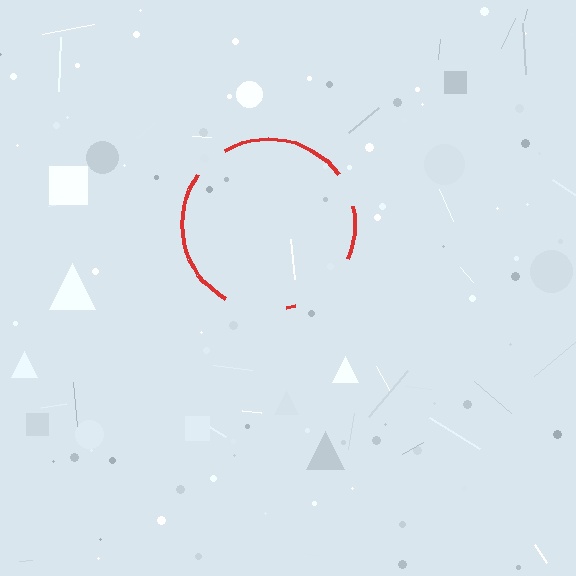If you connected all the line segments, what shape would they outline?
They would outline a circle.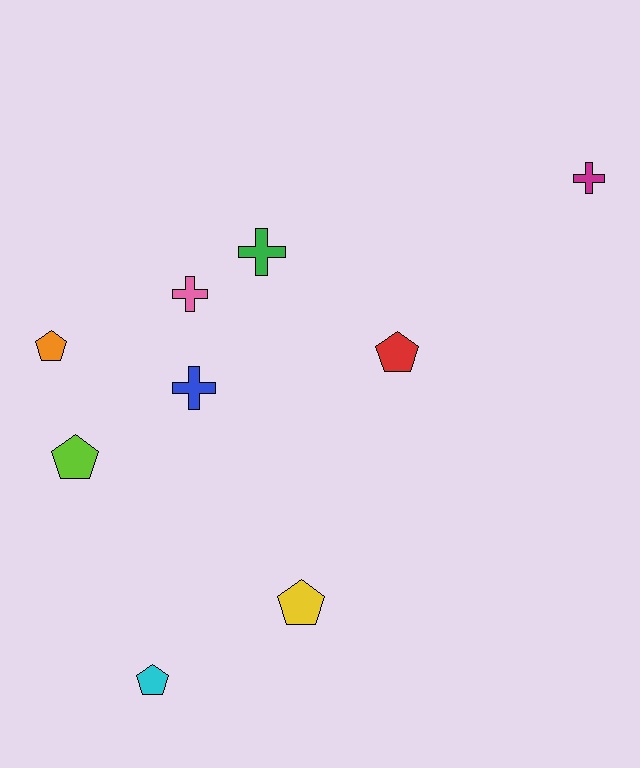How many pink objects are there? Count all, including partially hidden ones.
There is 1 pink object.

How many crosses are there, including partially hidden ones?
There are 4 crosses.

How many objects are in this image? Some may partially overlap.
There are 9 objects.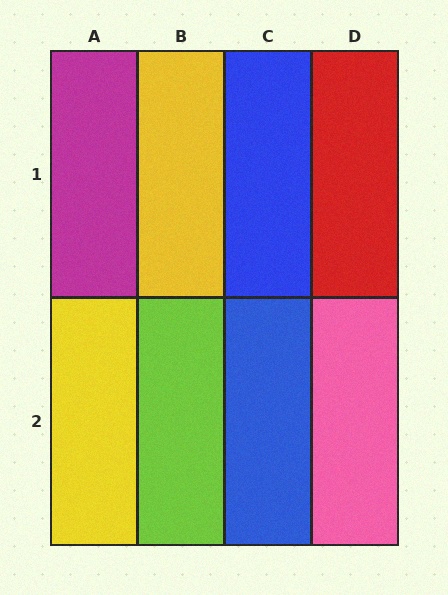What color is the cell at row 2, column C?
Blue.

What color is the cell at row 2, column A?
Yellow.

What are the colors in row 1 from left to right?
Magenta, yellow, blue, red.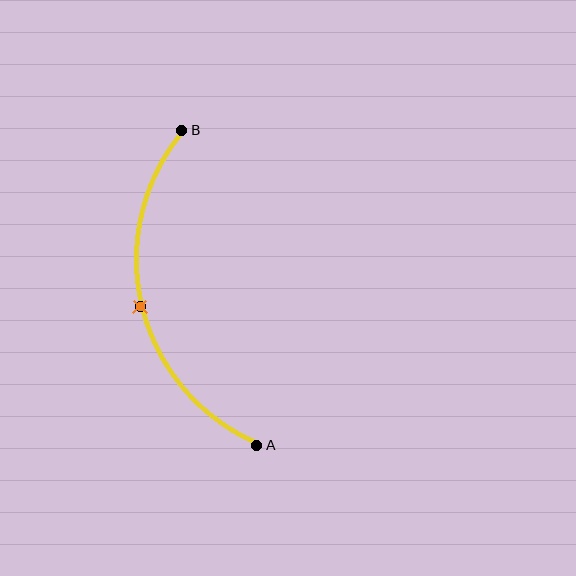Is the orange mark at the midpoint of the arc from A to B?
Yes. The orange mark lies on the arc at equal arc-length from both A and B — it is the arc midpoint.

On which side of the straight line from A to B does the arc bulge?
The arc bulges to the left of the straight line connecting A and B.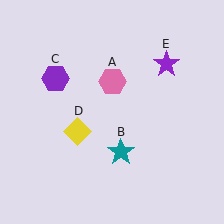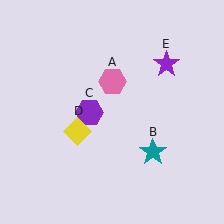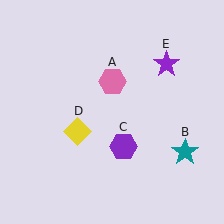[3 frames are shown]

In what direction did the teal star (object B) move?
The teal star (object B) moved right.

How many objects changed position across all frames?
2 objects changed position: teal star (object B), purple hexagon (object C).